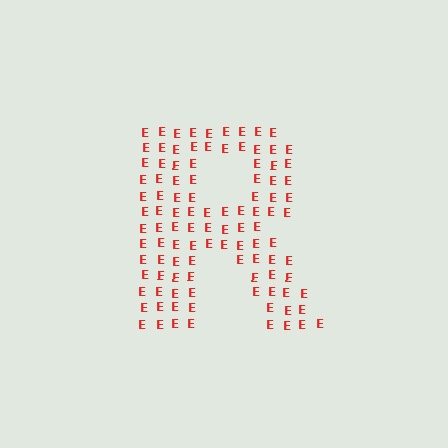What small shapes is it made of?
It is made of small letter E's.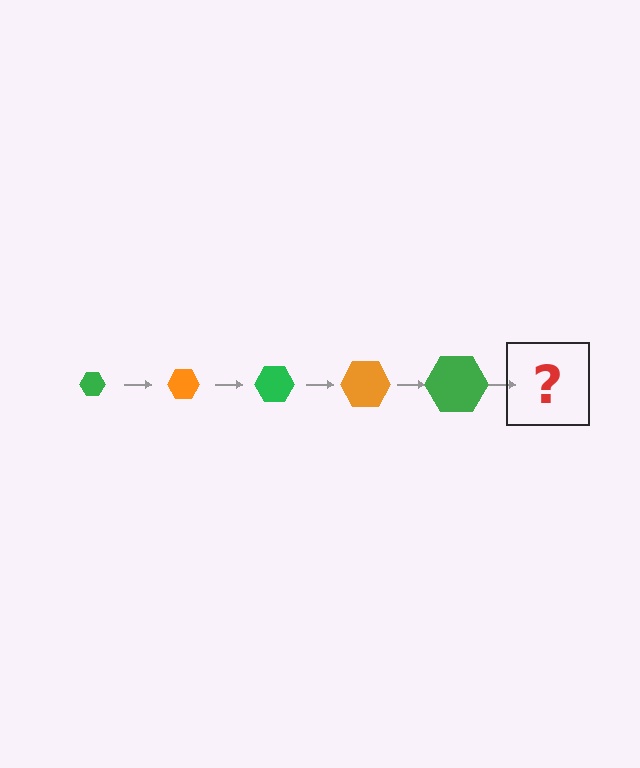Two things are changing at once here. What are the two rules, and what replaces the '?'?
The two rules are that the hexagon grows larger each step and the color cycles through green and orange. The '?' should be an orange hexagon, larger than the previous one.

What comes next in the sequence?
The next element should be an orange hexagon, larger than the previous one.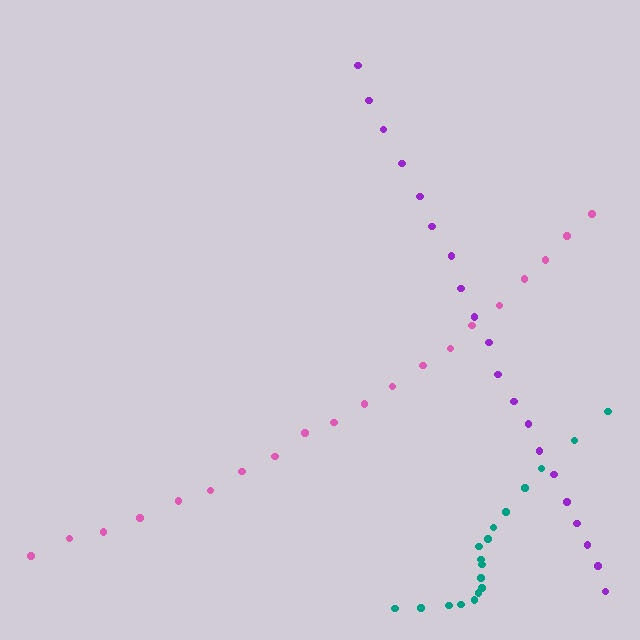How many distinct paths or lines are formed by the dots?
There are 3 distinct paths.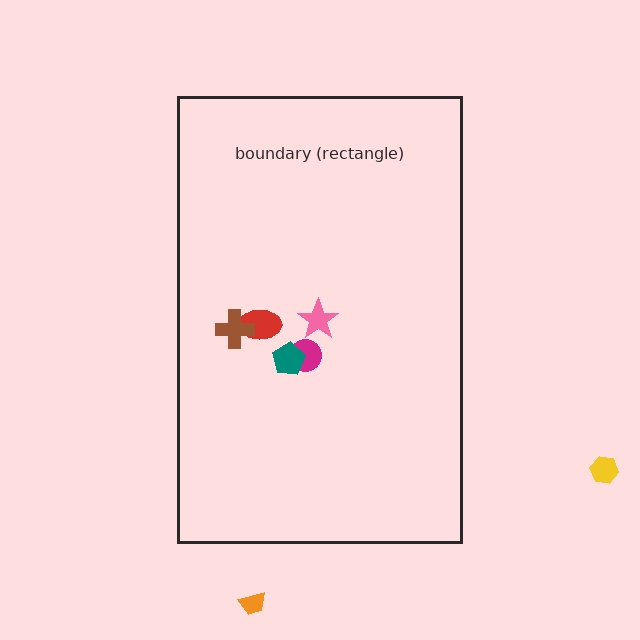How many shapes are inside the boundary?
5 inside, 2 outside.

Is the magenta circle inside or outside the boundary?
Inside.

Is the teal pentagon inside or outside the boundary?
Inside.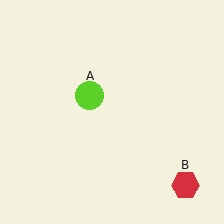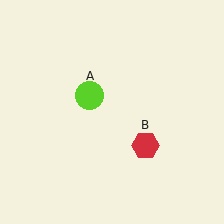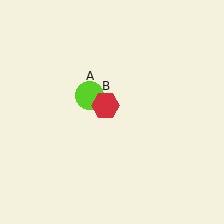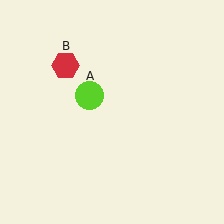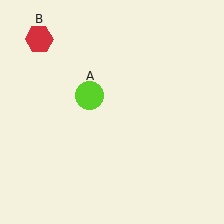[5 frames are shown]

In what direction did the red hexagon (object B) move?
The red hexagon (object B) moved up and to the left.